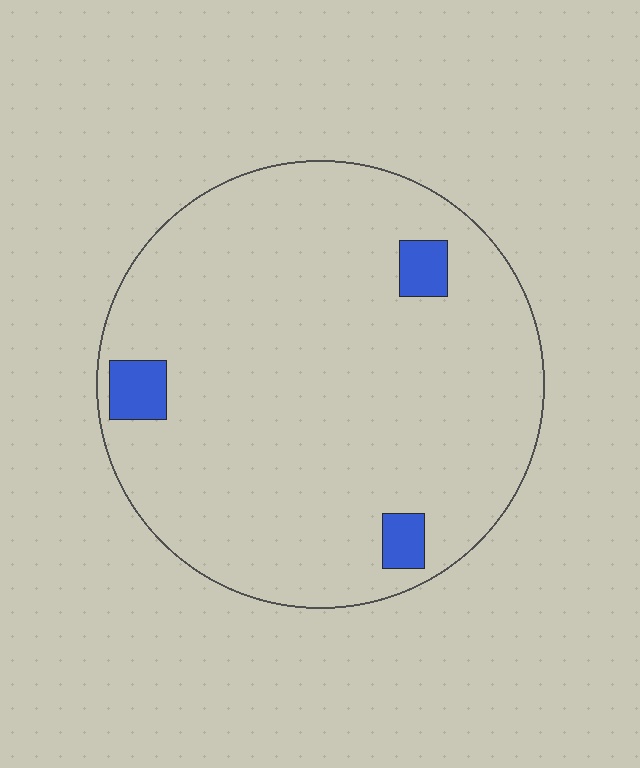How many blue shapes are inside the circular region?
3.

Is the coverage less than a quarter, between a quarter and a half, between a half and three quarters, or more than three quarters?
Less than a quarter.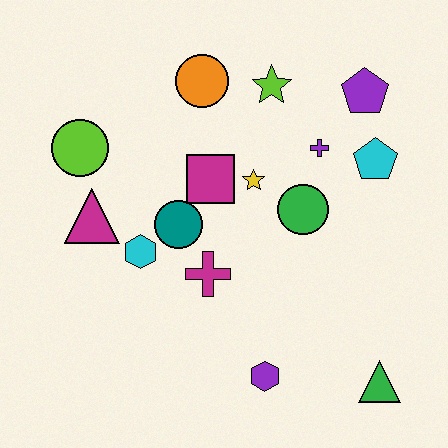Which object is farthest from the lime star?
The green triangle is farthest from the lime star.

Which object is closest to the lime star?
The orange circle is closest to the lime star.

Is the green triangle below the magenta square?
Yes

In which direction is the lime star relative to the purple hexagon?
The lime star is above the purple hexagon.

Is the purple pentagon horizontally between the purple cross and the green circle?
No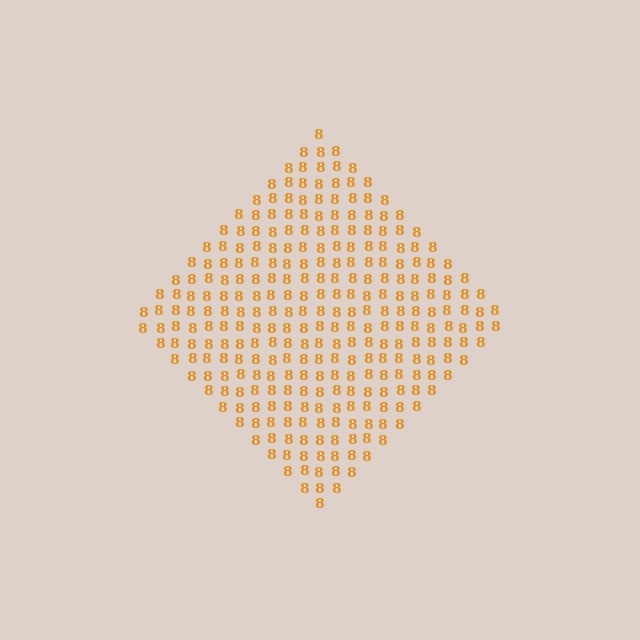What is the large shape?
The large shape is a diamond.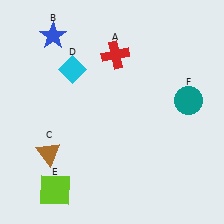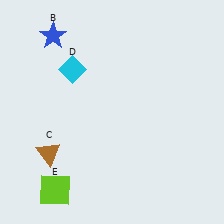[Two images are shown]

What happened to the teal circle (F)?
The teal circle (F) was removed in Image 2. It was in the top-right area of Image 1.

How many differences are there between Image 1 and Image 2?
There are 2 differences between the two images.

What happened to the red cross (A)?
The red cross (A) was removed in Image 2. It was in the top-right area of Image 1.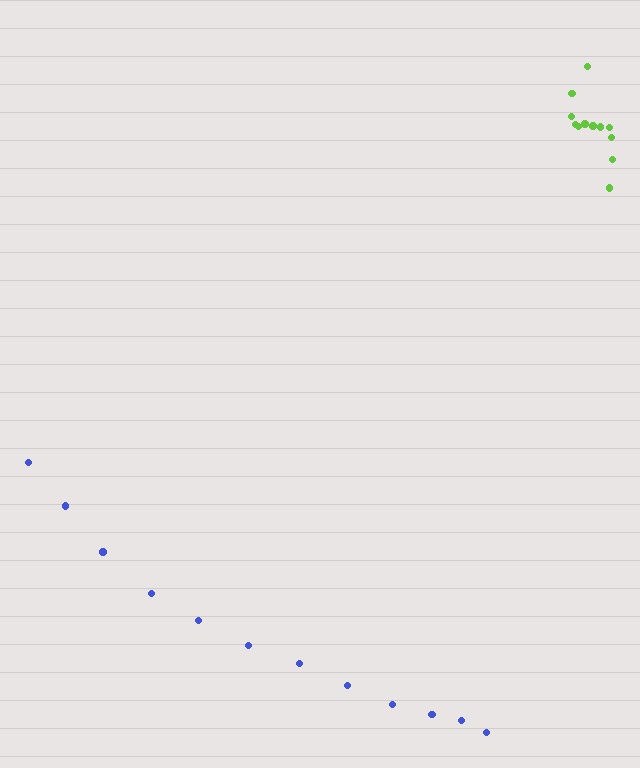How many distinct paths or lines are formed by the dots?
There are 2 distinct paths.